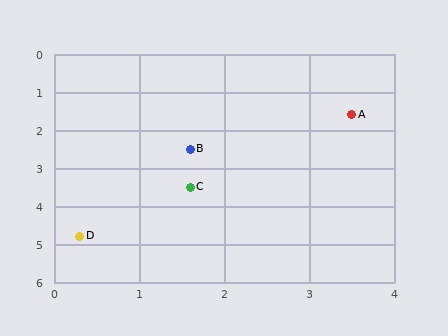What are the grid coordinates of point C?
Point C is at approximately (1.6, 3.5).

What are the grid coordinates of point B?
Point B is at approximately (1.6, 2.5).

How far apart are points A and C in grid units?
Points A and C are about 2.7 grid units apart.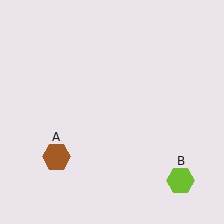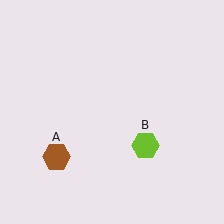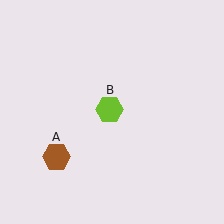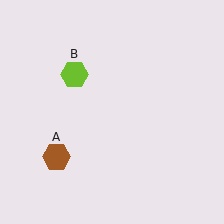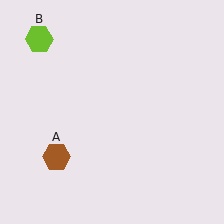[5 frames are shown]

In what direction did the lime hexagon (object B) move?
The lime hexagon (object B) moved up and to the left.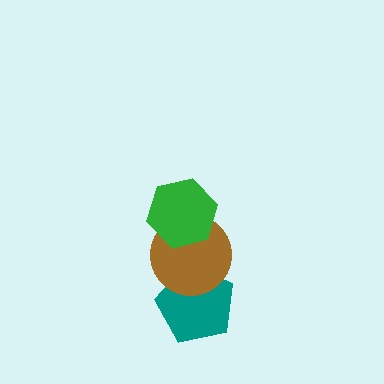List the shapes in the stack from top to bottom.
From top to bottom: the green hexagon, the brown circle, the teal pentagon.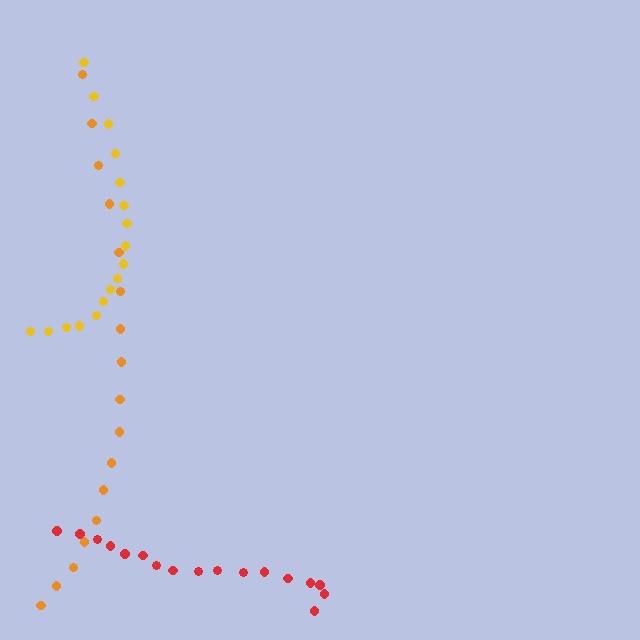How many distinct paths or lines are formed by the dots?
There are 3 distinct paths.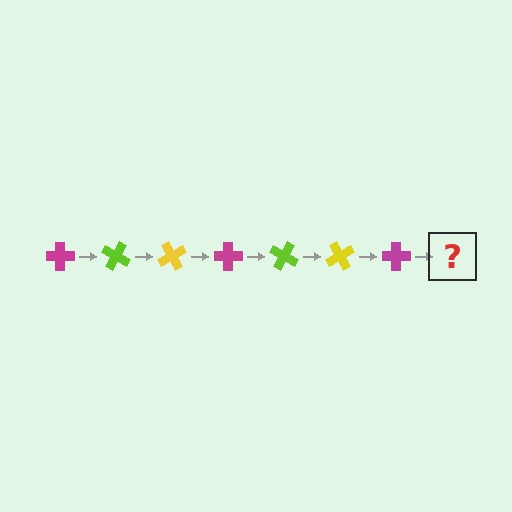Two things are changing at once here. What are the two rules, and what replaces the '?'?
The two rules are that it rotates 30 degrees each step and the color cycles through magenta, lime, and yellow. The '?' should be a lime cross, rotated 210 degrees from the start.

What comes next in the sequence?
The next element should be a lime cross, rotated 210 degrees from the start.